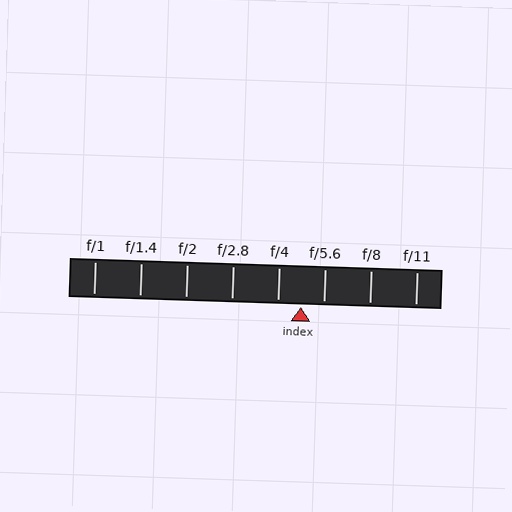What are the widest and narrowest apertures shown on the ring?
The widest aperture shown is f/1 and the narrowest is f/11.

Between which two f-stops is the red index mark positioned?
The index mark is between f/4 and f/5.6.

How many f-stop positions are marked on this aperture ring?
There are 8 f-stop positions marked.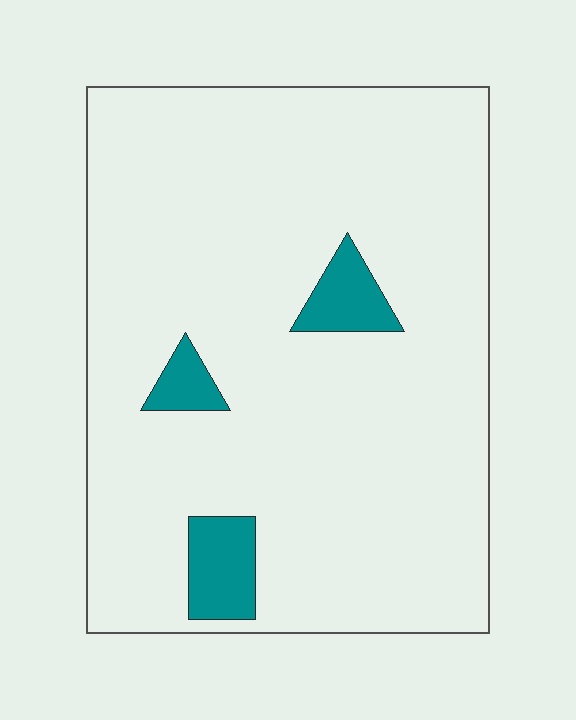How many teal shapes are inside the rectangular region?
3.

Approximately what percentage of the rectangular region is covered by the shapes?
Approximately 5%.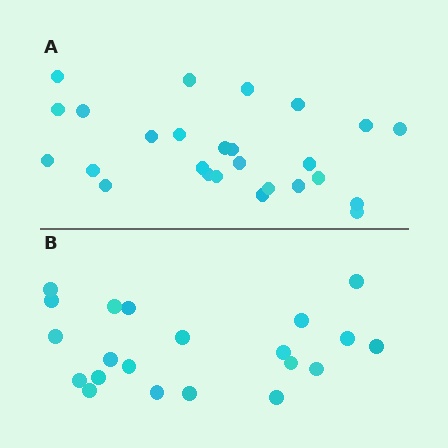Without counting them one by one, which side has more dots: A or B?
Region A (the top region) has more dots.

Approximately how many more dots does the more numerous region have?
Region A has about 5 more dots than region B.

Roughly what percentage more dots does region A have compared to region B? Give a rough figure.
About 25% more.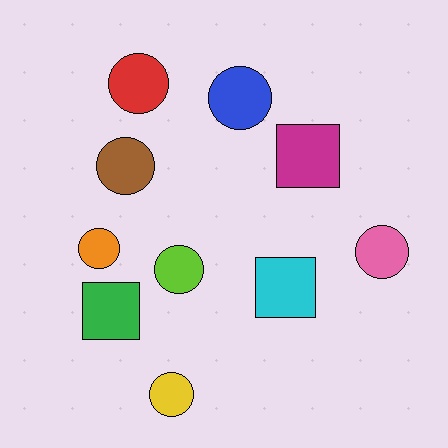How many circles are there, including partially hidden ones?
There are 7 circles.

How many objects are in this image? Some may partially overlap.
There are 10 objects.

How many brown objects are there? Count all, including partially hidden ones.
There is 1 brown object.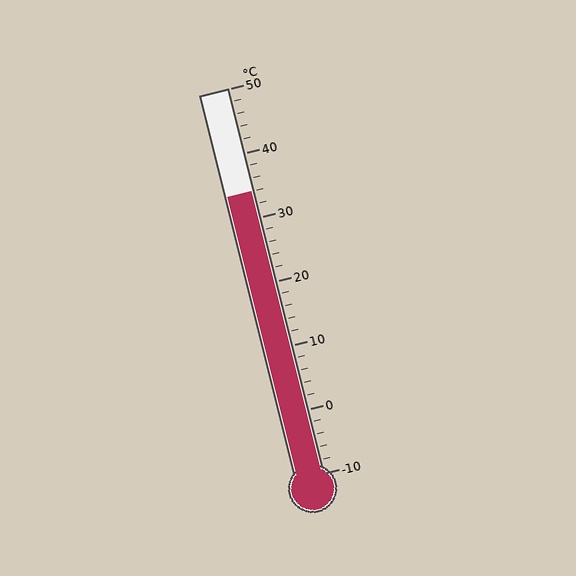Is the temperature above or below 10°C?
The temperature is above 10°C.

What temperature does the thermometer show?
The thermometer shows approximately 34°C.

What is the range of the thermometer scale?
The thermometer scale ranges from -10°C to 50°C.